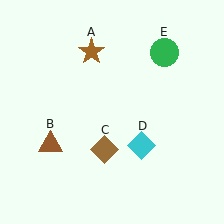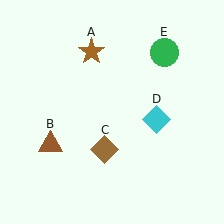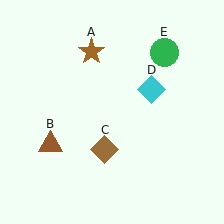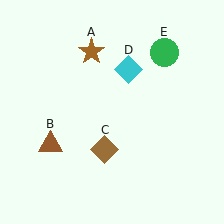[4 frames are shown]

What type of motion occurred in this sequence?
The cyan diamond (object D) rotated counterclockwise around the center of the scene.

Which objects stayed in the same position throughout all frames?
Brown star (object A) and brown triangle (object B) and brown diamond (object C) and green circle (object E) remained stationary.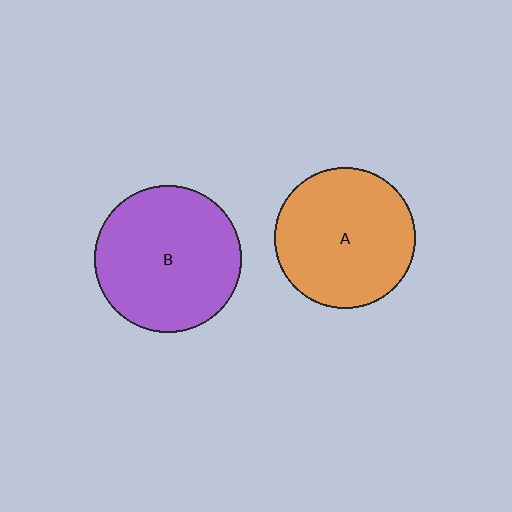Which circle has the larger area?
Circle B (purple).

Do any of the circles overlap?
No, none of the circles overlap.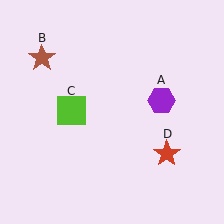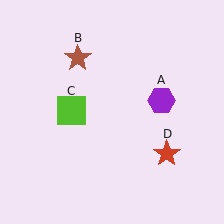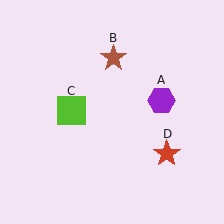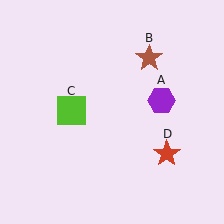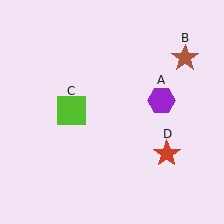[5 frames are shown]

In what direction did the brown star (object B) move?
The brown star (object B) moved right.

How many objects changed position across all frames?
1 object changed position: brown star (object B).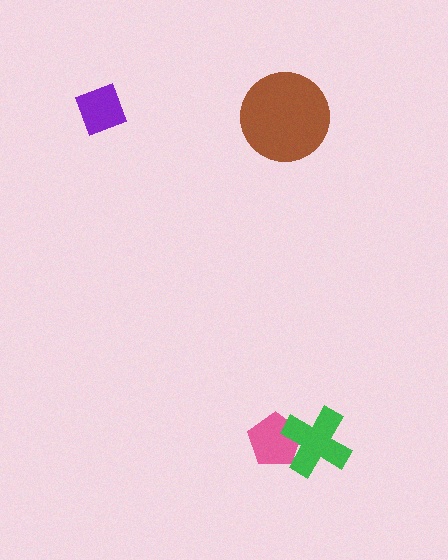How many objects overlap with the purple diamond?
0 objects overlap with the purple diamond.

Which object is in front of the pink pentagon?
The green cross is in front of the pink pentagon.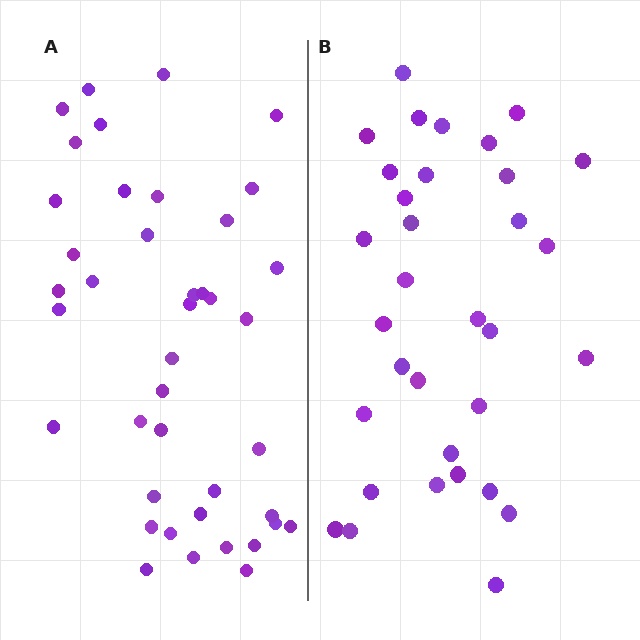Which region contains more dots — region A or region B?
Region A (the left region) has more dots.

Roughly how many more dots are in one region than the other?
Region A has roughly 8 or so more dots than region B.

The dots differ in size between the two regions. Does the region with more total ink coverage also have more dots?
No. Region B has more total ink coverage because its dots are larger, but region A actually contains more individual dots. Total area can be misleading — the number of items is what matters here.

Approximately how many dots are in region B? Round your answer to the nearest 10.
About 30 dots. (The exact count is 33, which rounds to 30.)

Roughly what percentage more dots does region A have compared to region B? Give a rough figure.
About 25% more.